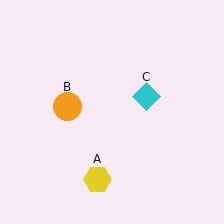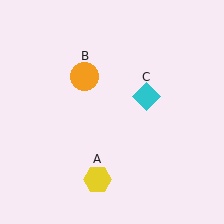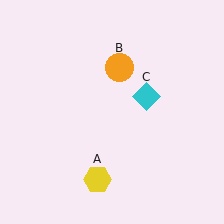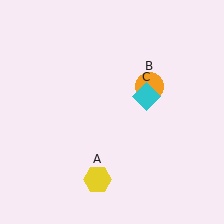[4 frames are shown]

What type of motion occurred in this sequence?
The orange circle (object B) rotated clockwise around the center of the scene.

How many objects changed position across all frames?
1 object changed position: orange circle (object B).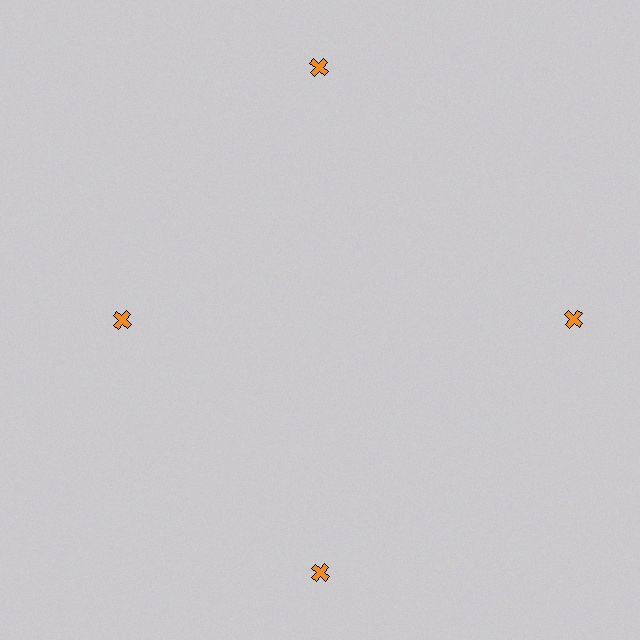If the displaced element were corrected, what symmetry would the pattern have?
It would have 4-fold rotational symmetry — the pattern would map onto itself every 90 degrees.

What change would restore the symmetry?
The symmetry would be restored by moving it outward, back onto the ring so that all 4 crosses sit at equal angles and equal distance from the center.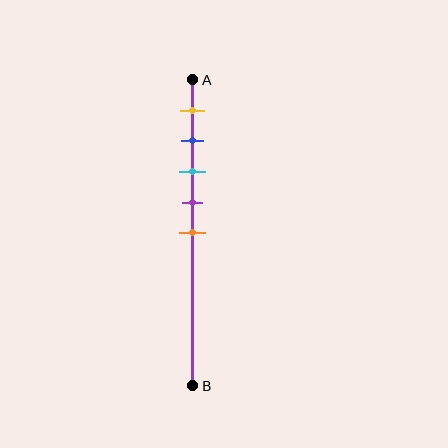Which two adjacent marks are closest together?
The blue and cyan marks are the closest adjacent pair.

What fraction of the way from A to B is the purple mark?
The purple mark is approximately 40% (0.4) of the way from A to B.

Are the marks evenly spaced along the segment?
Yes, the marks are approximately evenly spaced.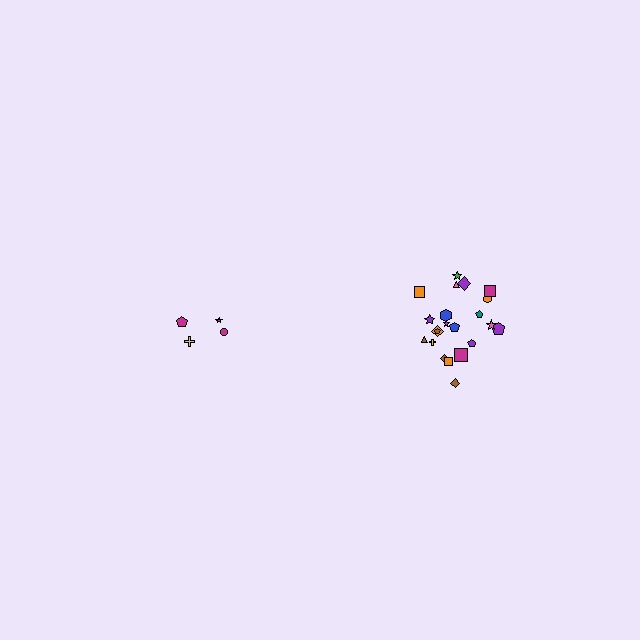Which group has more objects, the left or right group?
The right group.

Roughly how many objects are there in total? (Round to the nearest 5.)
Roughly 25 objects in total.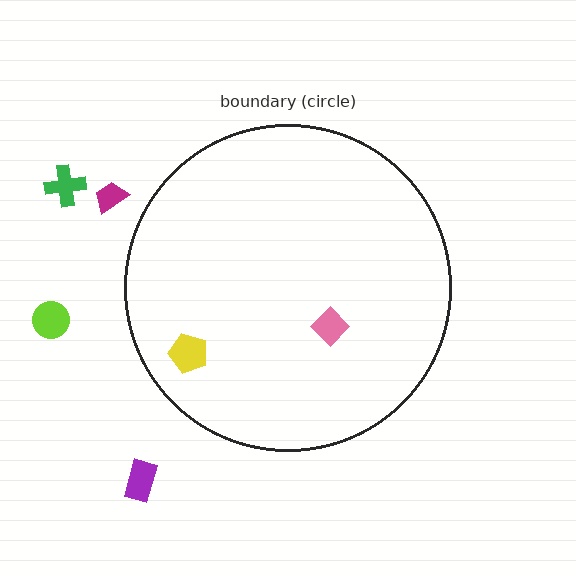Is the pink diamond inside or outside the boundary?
Inside.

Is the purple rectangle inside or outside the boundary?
Outside.